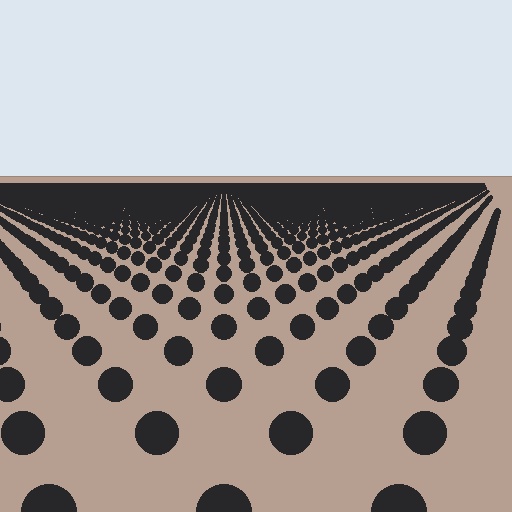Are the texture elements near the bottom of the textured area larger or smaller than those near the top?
Larger. Near the bottom, elements are closer to the viewer and appear at a bigger on-screen size.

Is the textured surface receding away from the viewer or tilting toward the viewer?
The surface is receding away from the viewer. Texture elements get smaller and denser toward the top.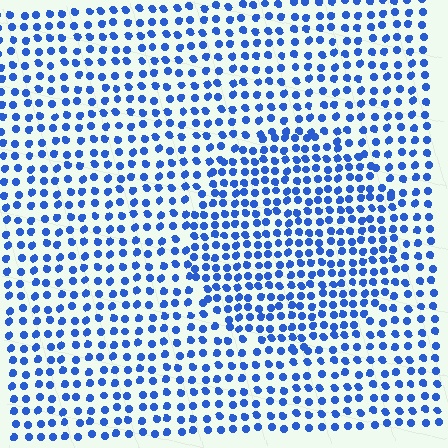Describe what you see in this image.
The image contains small blue elements arranged at two different densities. A circle-shaped region is visible where the elements are more densely packed than the surrounding area.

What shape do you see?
I see a circle.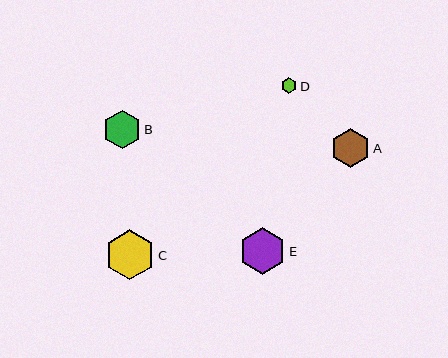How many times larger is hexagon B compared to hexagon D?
Hexagon B is approximately 2.4 times the size of hexagon D.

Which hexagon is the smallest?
Hexagon D is the smallest with a size of approximately 16 pixels.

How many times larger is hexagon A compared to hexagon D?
Hexagon A is approximately 2.4 times the size of hexagon D.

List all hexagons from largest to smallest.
From largest to smallest: C, E, A, B, D.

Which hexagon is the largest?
Hexagon C is the largest with a size of approximately 50 pixels.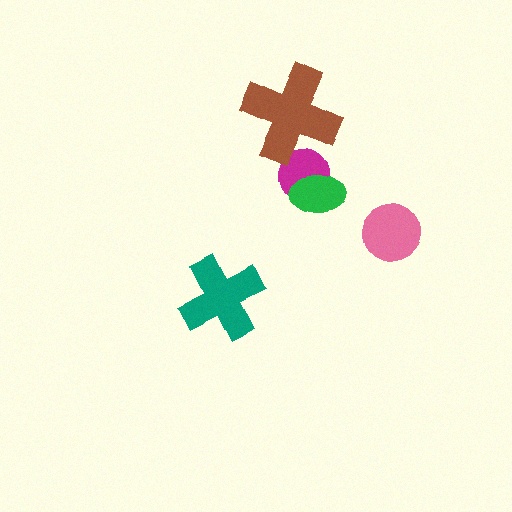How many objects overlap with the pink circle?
0 objects overlap with the pink circle.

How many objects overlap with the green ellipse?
1 object overlaps with the green ellipse.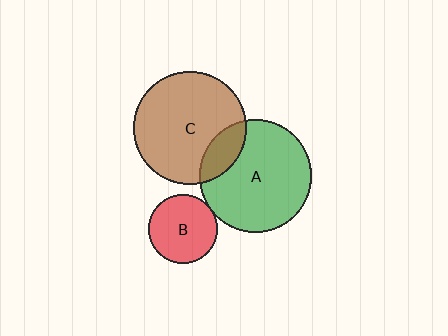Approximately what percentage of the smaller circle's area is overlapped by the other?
Approximately 15%.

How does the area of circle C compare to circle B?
Approximately 2.7 times.